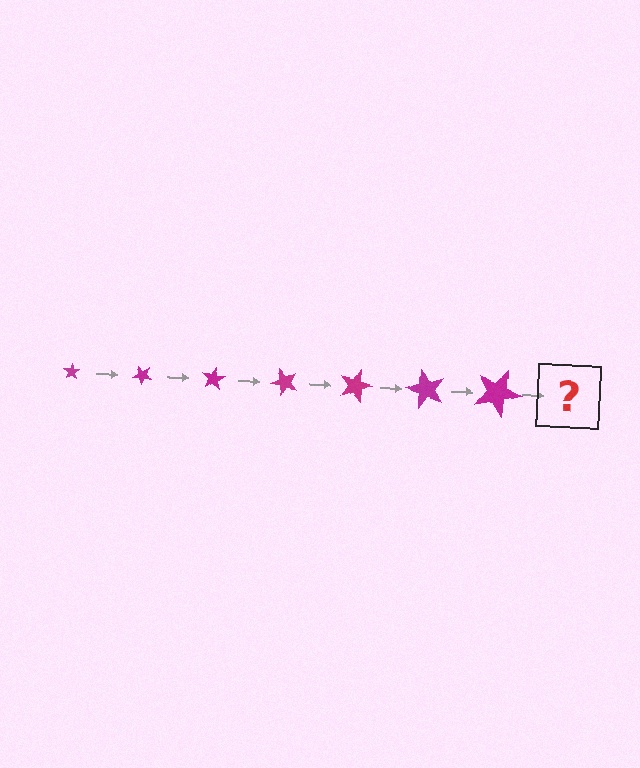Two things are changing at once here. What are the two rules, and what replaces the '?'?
The two rules are that the star grows larger each step and it rotates 40 degrees each step. The '?' should be a star, larger than the previous one and rotated 280 degrees from the start.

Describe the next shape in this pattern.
It should be a star, larger than the previous one and rotated 280 degrees from the start.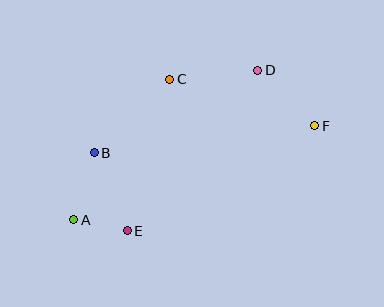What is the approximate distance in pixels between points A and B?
The distance between A and B is approximately 70 pixels.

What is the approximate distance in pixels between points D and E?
The distance between D and E is approximately 207 pixels.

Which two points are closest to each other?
Points A and E are closest to each other.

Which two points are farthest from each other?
Points A and F are farthest from each other.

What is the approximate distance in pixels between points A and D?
The distance between A and D is approximately 237 pixels.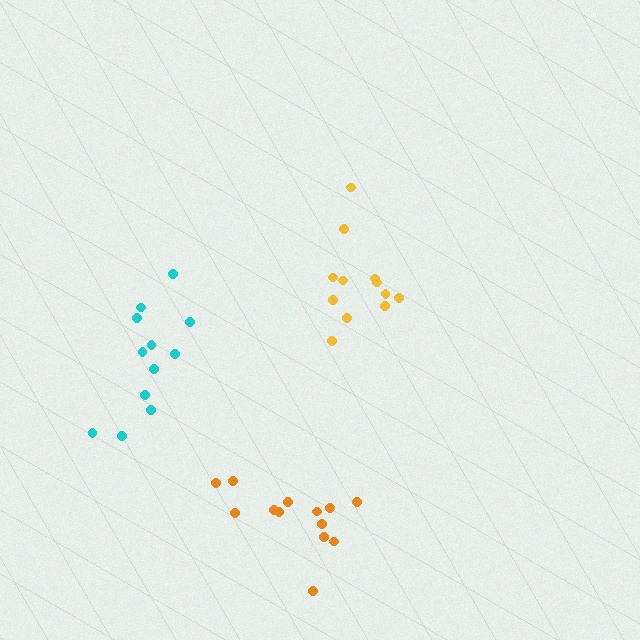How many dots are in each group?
Group 1: 12 dots, Group 2: 13 dots, Group 3: 12 dots (37 total).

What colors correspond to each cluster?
The clusters are colored: yellow, orange, cyan.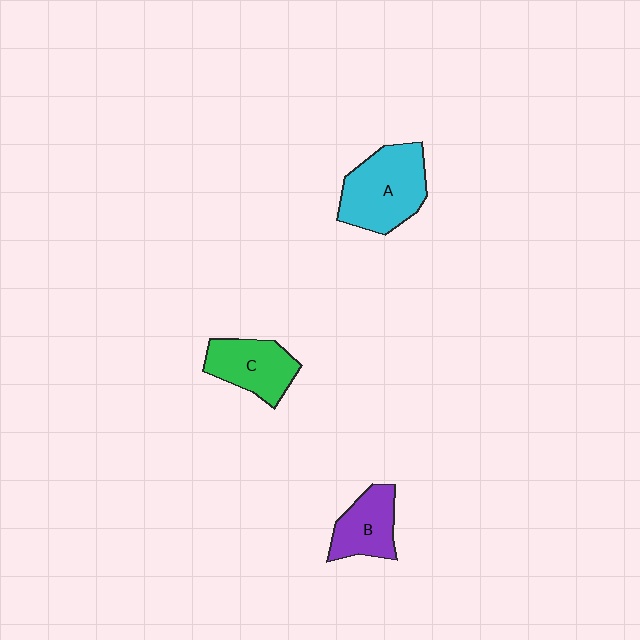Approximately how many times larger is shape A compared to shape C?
Approximately 1.4 times.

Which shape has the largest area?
Shape A (cyan).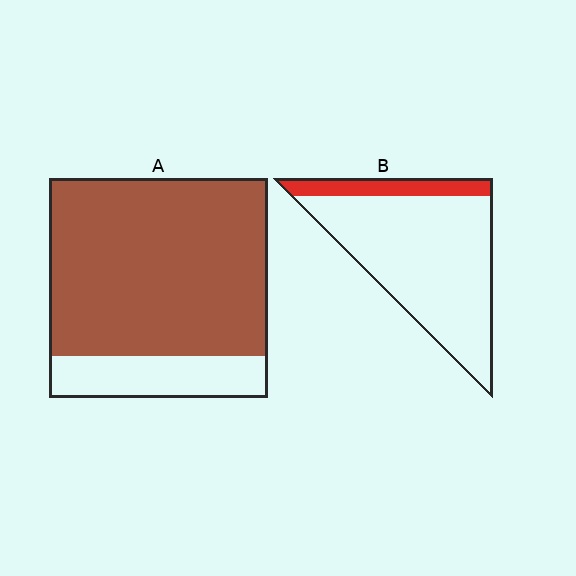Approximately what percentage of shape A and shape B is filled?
A is approximately 80% and B is approximately 15%.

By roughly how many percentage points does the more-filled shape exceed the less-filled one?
By roughly 65 percentage points (A over B).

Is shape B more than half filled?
No.